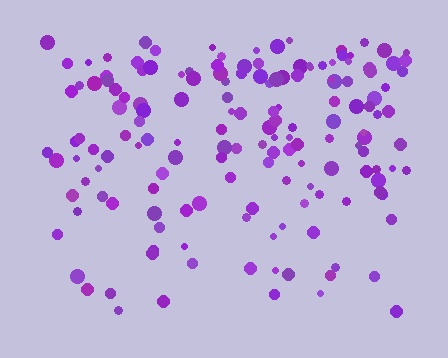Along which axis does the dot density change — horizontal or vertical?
Vertical.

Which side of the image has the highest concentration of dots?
The top.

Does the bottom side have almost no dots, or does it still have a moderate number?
Still a moderate number, just noticeably fewer than the top.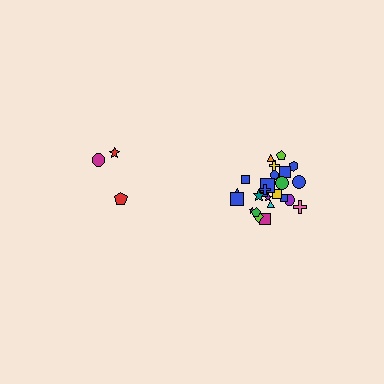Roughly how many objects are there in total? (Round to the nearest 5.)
Roughly 30 objects in total.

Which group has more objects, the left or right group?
The right group.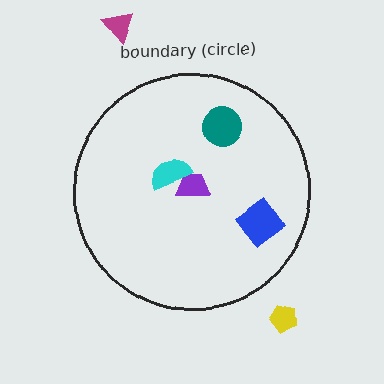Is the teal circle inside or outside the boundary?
Inside.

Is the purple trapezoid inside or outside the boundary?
Inside.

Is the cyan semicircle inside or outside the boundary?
Inside.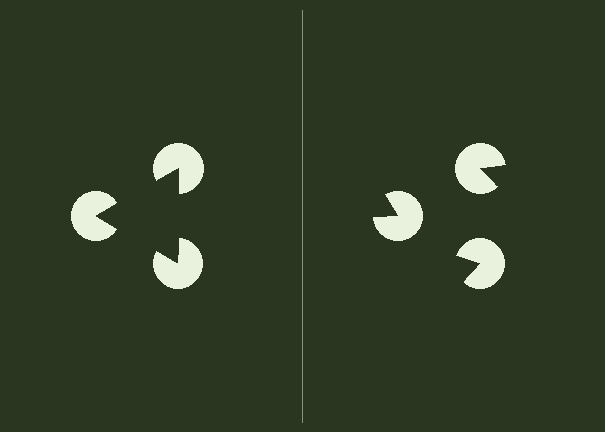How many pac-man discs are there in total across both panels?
6 — 3 on each side.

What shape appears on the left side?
An illusory triangle.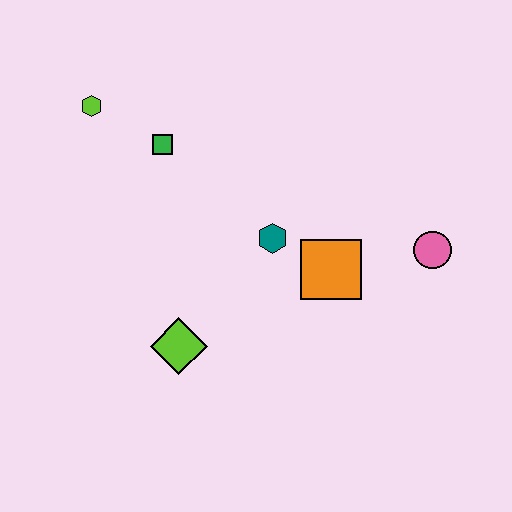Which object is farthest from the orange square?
The lime hexagon is farthest from the orange square.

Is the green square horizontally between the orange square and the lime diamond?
No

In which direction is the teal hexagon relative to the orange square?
The teal hexagon is to the left of the orange square.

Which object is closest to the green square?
The lime hexagon is closest to the green square.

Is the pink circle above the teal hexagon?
No